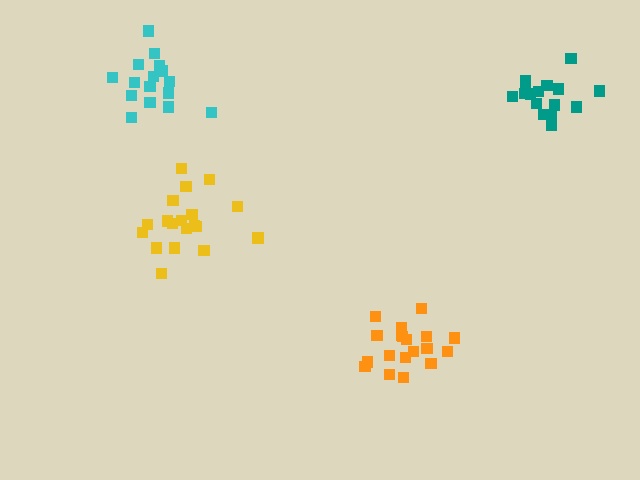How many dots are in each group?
Group 1: 16 dots, Group 2: 19 dots, Group 3: 19 dots, Group 4: 17 dots (71 total).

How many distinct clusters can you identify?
There are 4 distinct clusters.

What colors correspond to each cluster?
The clusters are colored: cyan, orange, yellow, teal.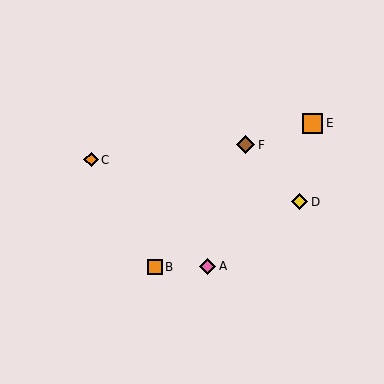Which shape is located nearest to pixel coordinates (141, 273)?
The orange square (labeled B) at (155, 267) is nearest to that location.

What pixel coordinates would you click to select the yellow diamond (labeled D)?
Click at (300, 202) to select the yellow diamond D.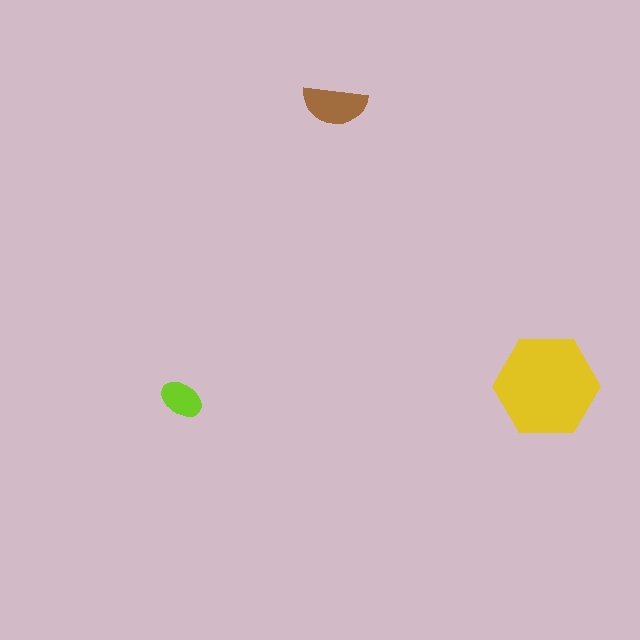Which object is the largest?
The yellow hexagon.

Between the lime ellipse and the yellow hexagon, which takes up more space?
The yellow hexagon.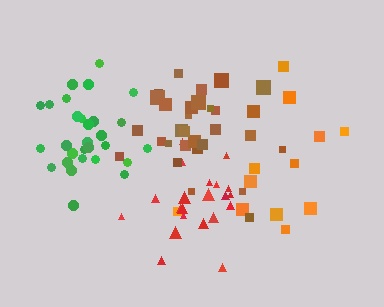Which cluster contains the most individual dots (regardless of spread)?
Brown (31).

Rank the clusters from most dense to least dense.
green, brown, red, orange.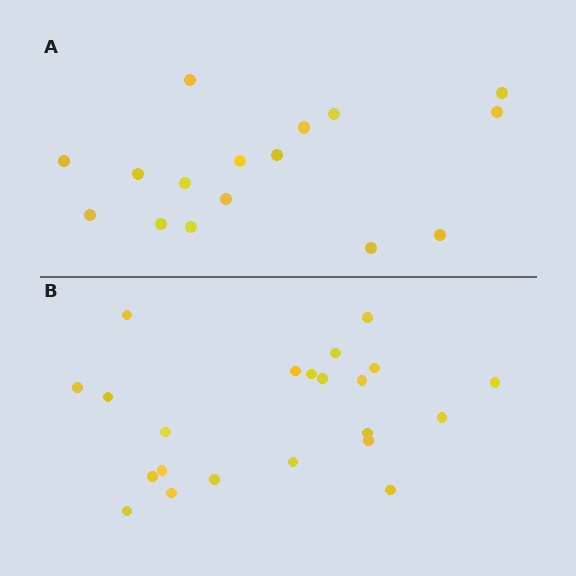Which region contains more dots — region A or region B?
Region B (the bottom region) has more dots.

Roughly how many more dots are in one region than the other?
Region B has about 6 more dots than region A.